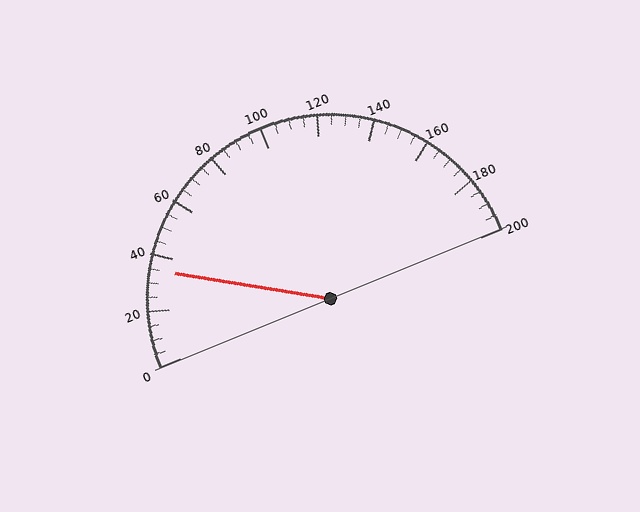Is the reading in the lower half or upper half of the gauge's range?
The reading is in the lower half of the range (0 to 200).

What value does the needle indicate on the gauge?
The needle indicates approximately 35.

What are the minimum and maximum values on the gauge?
The gauge ranges from 0 to 200.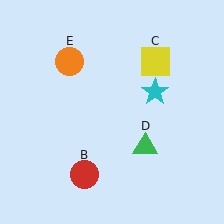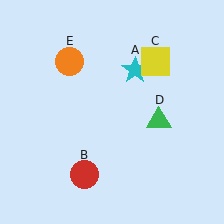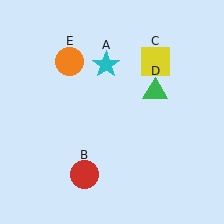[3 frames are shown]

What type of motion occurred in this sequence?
The cyan star (object A), green triangle (object D) rotated counterclockwise around the center of the scene.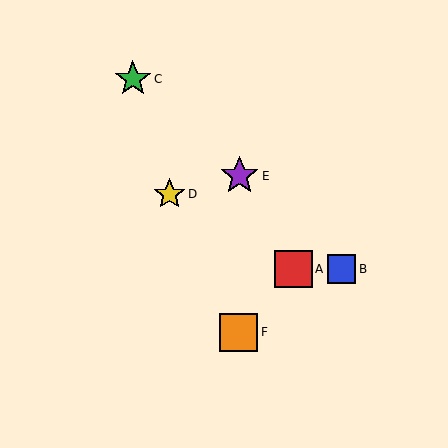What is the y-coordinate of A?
Object A is at y≈269.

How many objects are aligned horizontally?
2 objects (A, B) are aligned horizontally.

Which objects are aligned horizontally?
Objects A, B are aligned horizontally.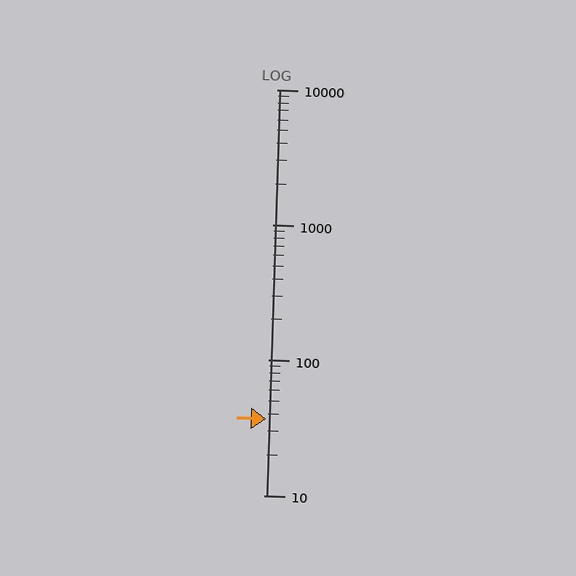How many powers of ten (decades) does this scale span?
The scale spans 3 decades, from 10 to 10000.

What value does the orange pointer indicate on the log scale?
The pointer indicates approximately 37.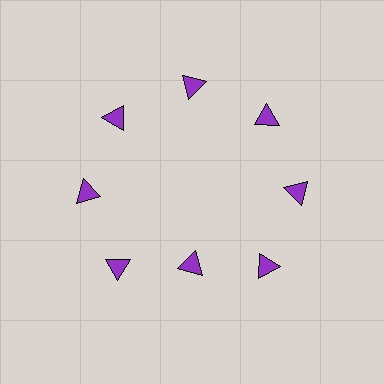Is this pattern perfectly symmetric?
No. The 8 purple triangles are arranged in a ring, but one element near the 6 o'clock position is pulled inward toward the center, breaking the 8-fold rotational symmetry.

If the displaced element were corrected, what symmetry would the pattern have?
It would have 8-fold rotational symmetry — the pattern would map onto itself every 45 degrees.